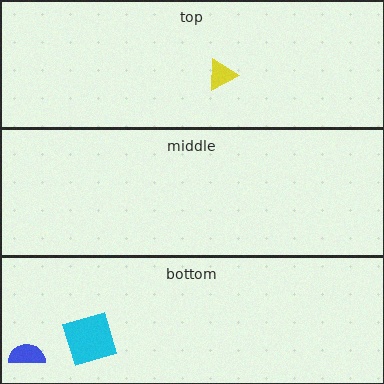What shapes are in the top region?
The yellow triangle.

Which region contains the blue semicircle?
The bottom region.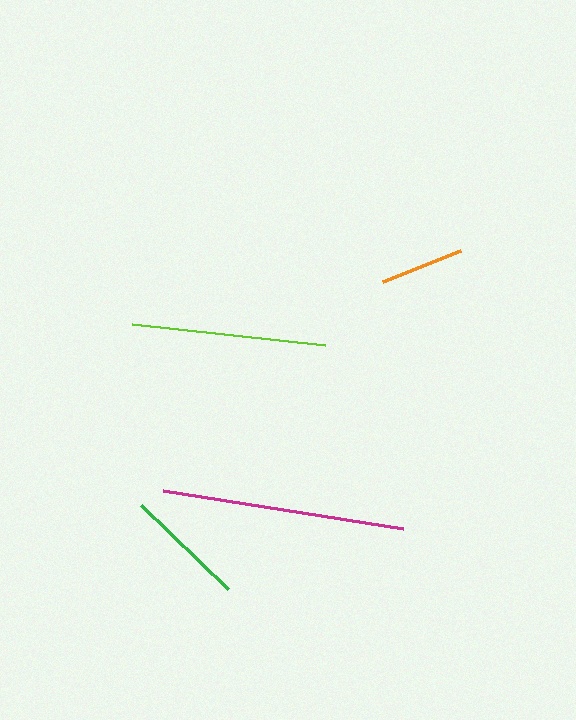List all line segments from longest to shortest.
From longest to shortest: magenta, lime, green, orange.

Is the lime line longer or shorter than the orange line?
The lime line is longer than the orange line.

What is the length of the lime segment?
The lime segment is approximately 194 pixels long.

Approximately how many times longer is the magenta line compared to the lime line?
The magenta line is approximately 1.2 times the length of the lime line.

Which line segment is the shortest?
The orange line is the shortest at approximately 84 pixels.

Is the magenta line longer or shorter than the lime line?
The magenta line is longer than the lime line.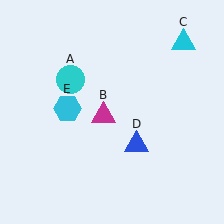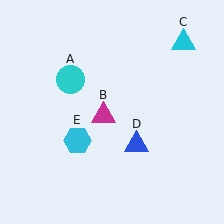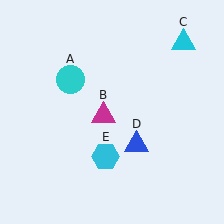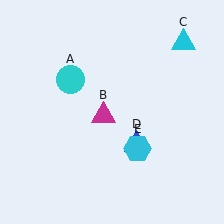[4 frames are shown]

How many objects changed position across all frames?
1 object changed position: cyan hexagon (object E).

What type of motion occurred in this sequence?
The cyan hexagon (object E) rotated counterclockwise around the center of the scene.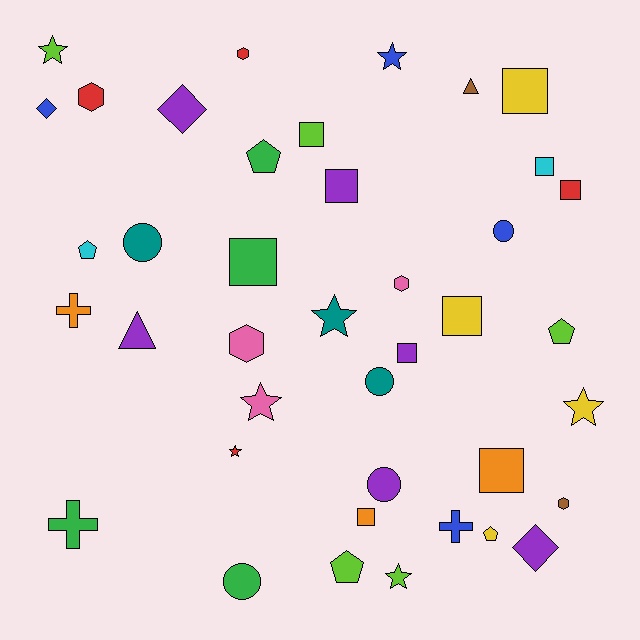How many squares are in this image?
There are 10 squares.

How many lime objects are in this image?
There are 5 lime objects.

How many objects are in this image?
There are 40 objects.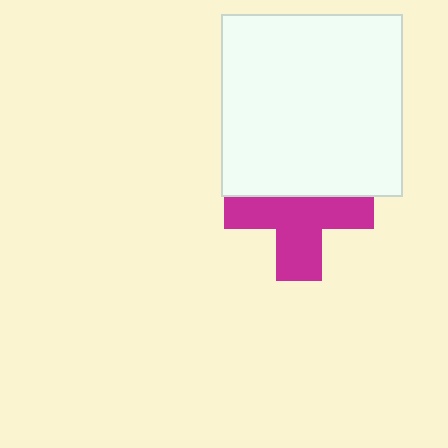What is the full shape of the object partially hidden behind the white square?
The partially hidden object is a magenta cross.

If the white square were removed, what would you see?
You would see the complete magenta cross.